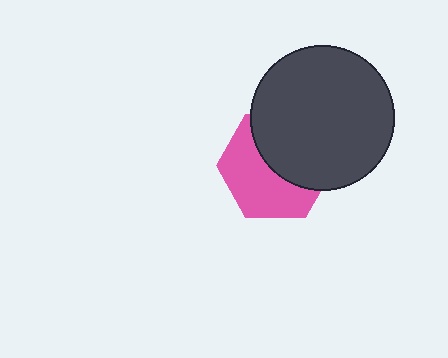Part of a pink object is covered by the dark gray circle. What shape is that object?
It is a hexagon.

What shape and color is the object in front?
The object in front is a dark gray circle.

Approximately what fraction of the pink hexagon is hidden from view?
Roughly 49% of the pink hexagon is hidden behind the dark gray circle.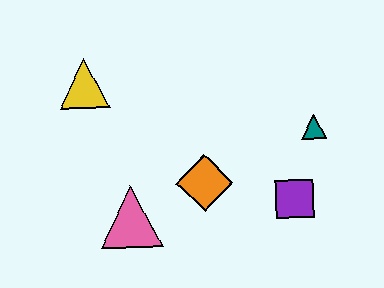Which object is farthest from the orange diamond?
The yellow triangle is farthest from the orange diamond.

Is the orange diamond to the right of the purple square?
No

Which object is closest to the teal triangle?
The purple square is closest to the teal triangle.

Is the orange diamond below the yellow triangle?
Yes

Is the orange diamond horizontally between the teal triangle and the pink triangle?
Yes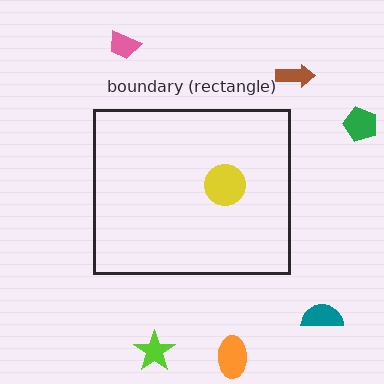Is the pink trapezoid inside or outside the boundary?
Outside.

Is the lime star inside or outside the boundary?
Outside.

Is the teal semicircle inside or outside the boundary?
Outside.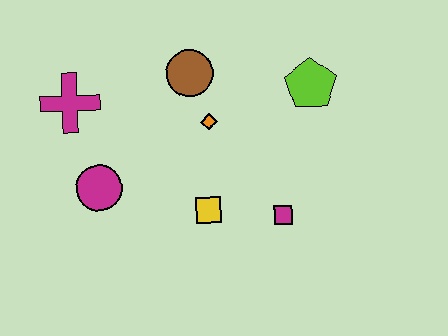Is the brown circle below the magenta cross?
No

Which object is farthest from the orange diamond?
The magenta cross is farthest from the orange diamond.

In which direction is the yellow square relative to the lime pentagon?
The yellow square is below the lime pentagon.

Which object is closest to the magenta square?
The yellow square is closest to the magenta square.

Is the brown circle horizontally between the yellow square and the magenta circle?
Yes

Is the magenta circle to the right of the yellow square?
No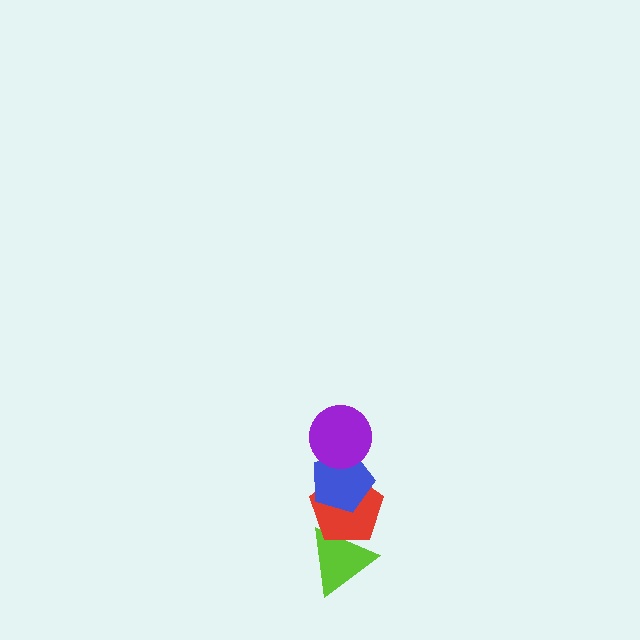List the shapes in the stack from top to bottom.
From top to bottom: the purple circle, the blue pentagon, the red pentagon, the lime triangle.